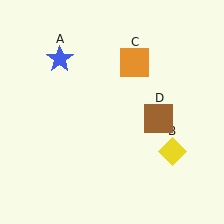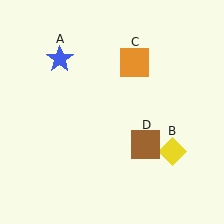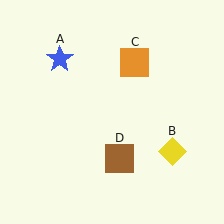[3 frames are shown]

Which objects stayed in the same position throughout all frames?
Blue star (object A) and yellow diamond (object B) and orange square (object C) remained stationary.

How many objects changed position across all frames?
1 object changed position: brown square (object D).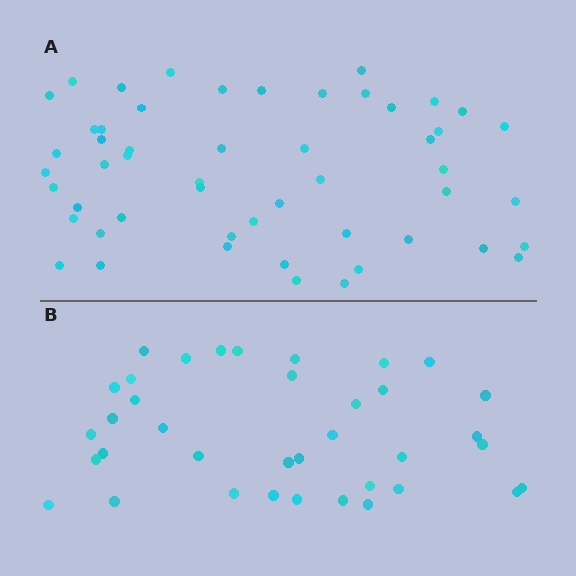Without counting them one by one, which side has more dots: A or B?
Region A (the top region) has more dots.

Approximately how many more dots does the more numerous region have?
Region A has approximately 15 more dots than region B.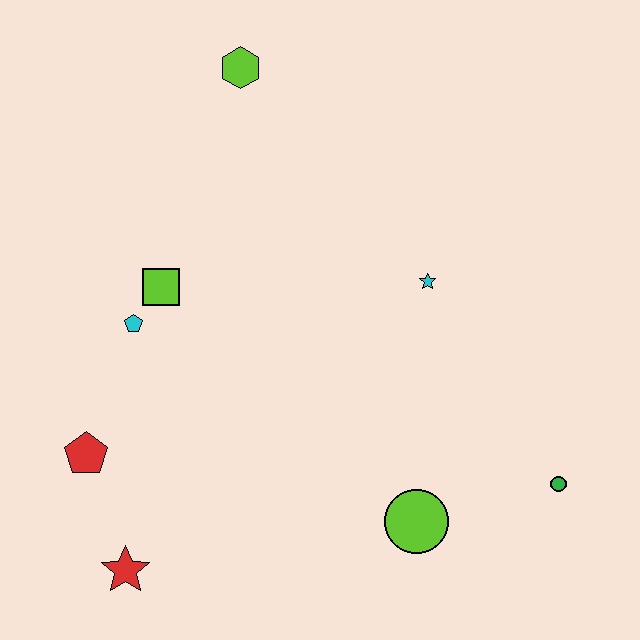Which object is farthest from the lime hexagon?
The green circle is farthest from the lime hexagon.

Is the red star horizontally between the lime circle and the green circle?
No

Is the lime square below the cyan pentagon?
No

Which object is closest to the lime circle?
The green circle is closest to the lime circle.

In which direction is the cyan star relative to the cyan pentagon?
The cyan star is to the right of the cyan pentagon.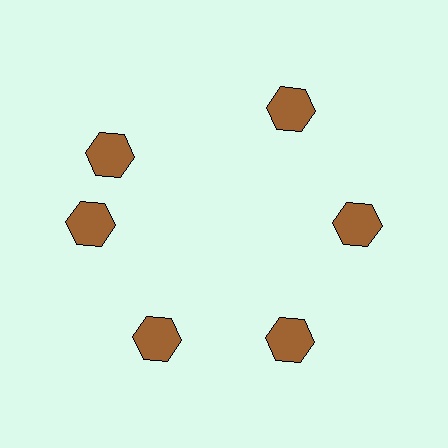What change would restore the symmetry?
The symmetry would be restored by rotating it back into even spacing with its neighbors so that all 6 hexagons sit at equal angles and equal distance from the center.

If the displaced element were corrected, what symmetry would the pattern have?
It would have 6-fold rotational symmetry — the pattern would map onto itself every 60 degrees.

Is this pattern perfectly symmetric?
No. The 6 brown hexagons are arranged in a ring, but one element near the 11 o'clock position is rotated out of alignment along the ring, breaking the 6-fold rotational symmetry.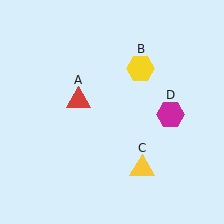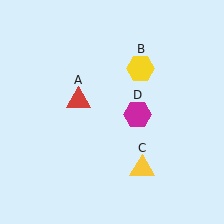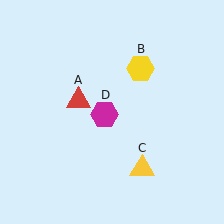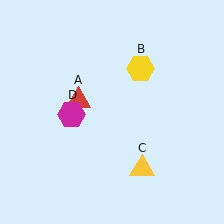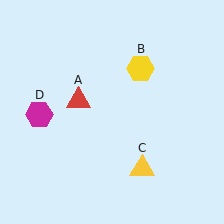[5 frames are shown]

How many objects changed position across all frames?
1 object changed position: magenta hexagon (object D).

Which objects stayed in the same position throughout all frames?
Red triangle (object A) and yellow hexagon (object B) and yellow triangle (object C) remained stationary.